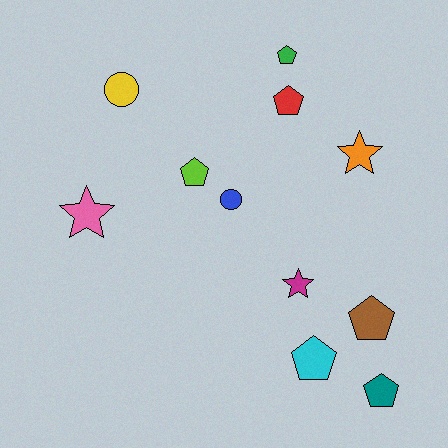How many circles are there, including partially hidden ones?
There are 2 circles.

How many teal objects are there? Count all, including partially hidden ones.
There is 1 teal object.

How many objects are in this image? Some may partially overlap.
There are 11 objects.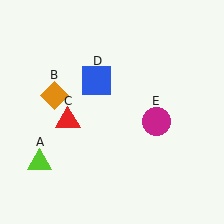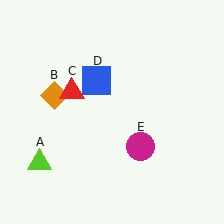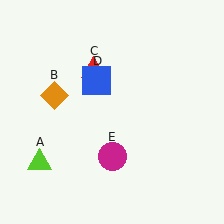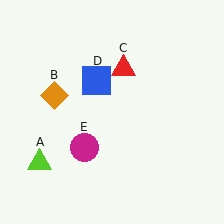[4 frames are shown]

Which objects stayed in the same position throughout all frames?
Lime triangle (object A) and orange diamond (object B) and blue square (object D) remained stationary.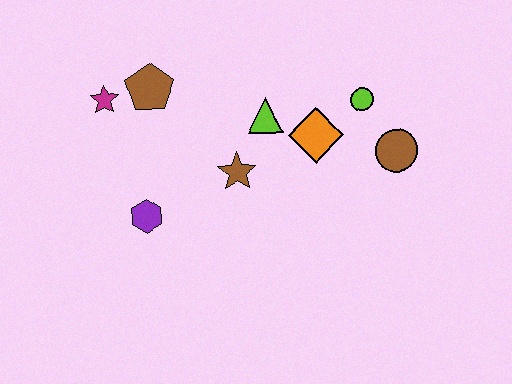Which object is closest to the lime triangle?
The orange diamond is closest to the lime triangle.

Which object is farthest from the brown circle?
The magenta star is farthest from the brown circle.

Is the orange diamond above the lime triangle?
No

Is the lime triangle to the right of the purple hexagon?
Yes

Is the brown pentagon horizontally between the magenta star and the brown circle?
Yes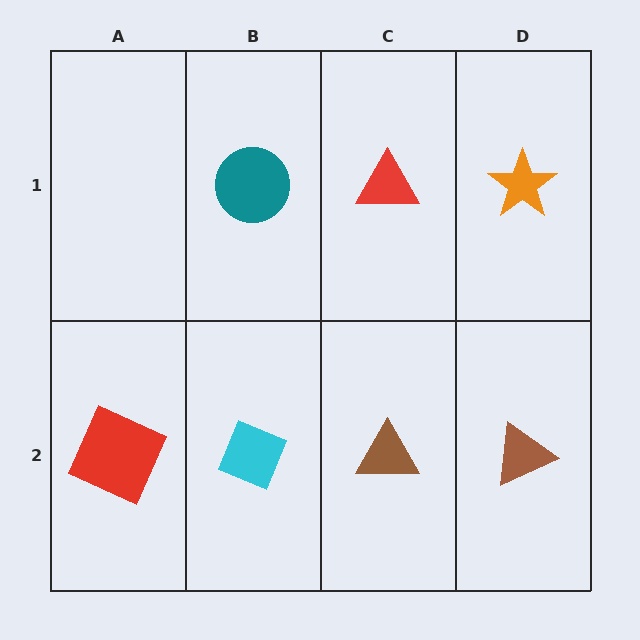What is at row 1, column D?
An orange star.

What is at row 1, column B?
A teal circle.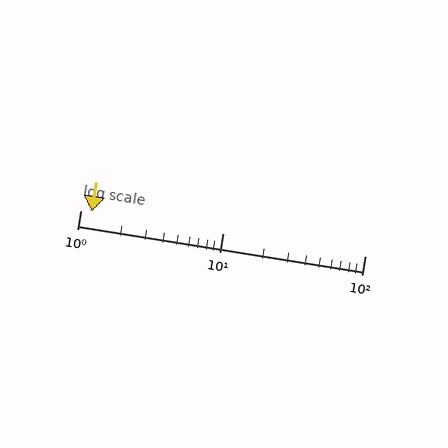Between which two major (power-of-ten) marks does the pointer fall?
The pointer is between 1 and 10.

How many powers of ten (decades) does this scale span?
The scale spans 2 decades, from 1 to 100.